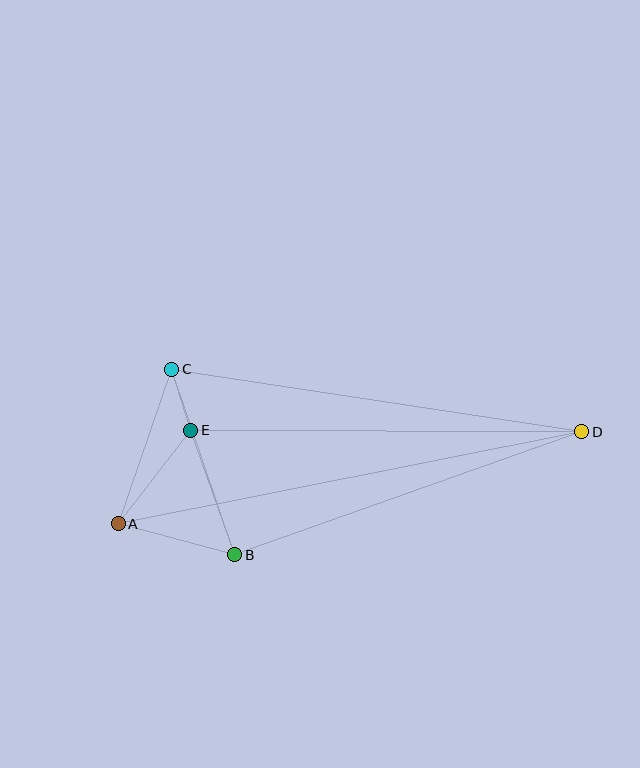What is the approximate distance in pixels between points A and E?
The distance between A and E is approximately 118 pixels.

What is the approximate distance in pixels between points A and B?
The distance between A and B is approximately 121 pixels.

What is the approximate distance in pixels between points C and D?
The distance between C and D is approximately 415 pixels.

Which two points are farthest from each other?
Points A and D are farthest from each other.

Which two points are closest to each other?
Points C and E are closest to each other.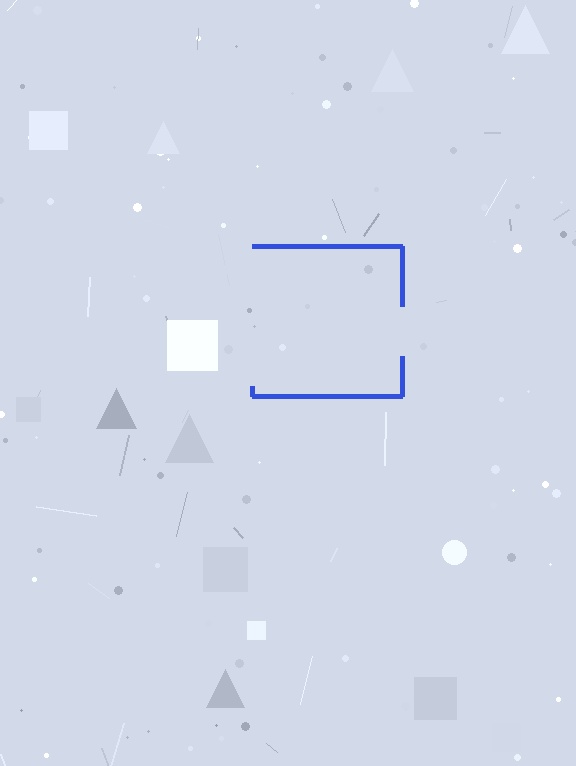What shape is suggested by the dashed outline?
The dashed outline suggests a square.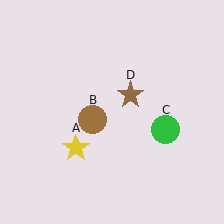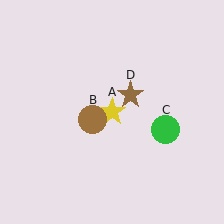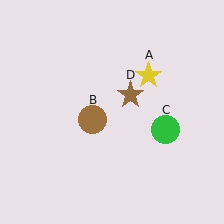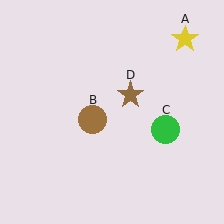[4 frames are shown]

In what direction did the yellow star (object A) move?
The yellow star (object A) moved up and to the right.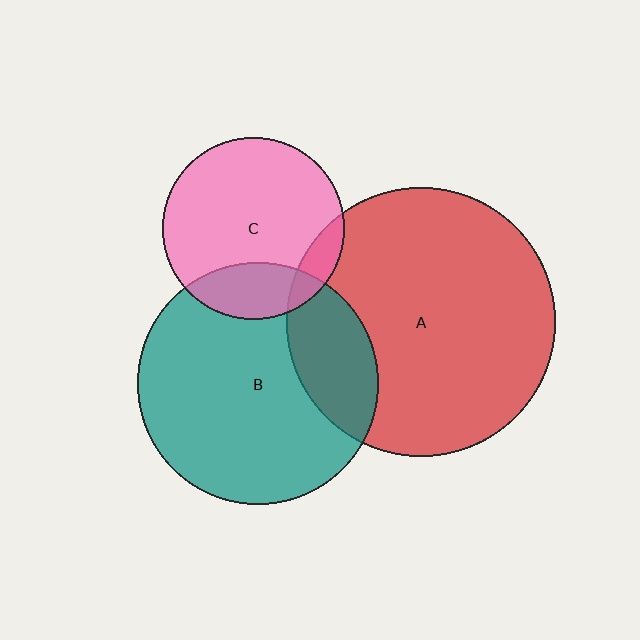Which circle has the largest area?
Circle A (red).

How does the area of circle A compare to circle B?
Approximately 1.2 times.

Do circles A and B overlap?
Yes.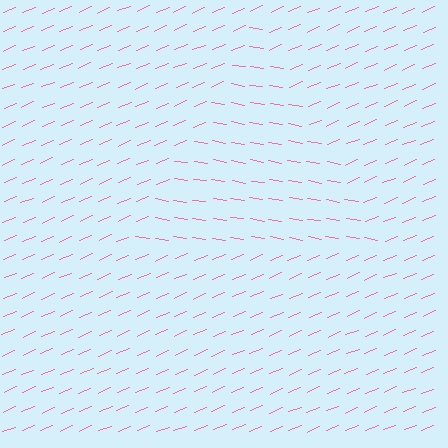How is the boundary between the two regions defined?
The boundary is defined purely by a change in line orientation (approximately 32 degrees difference). All lines are the same color and thickness.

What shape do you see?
I see a triangle.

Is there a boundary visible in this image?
Yes, there is a texture boundary formed by a change in line orientation.